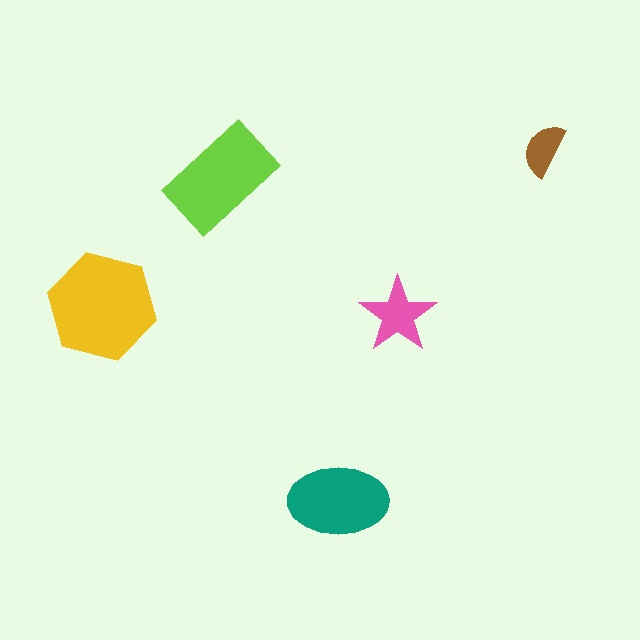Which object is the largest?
The yellow hexagon.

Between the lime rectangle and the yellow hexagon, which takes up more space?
The yellow hexagon.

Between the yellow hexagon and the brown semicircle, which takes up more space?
The yellow hexagon.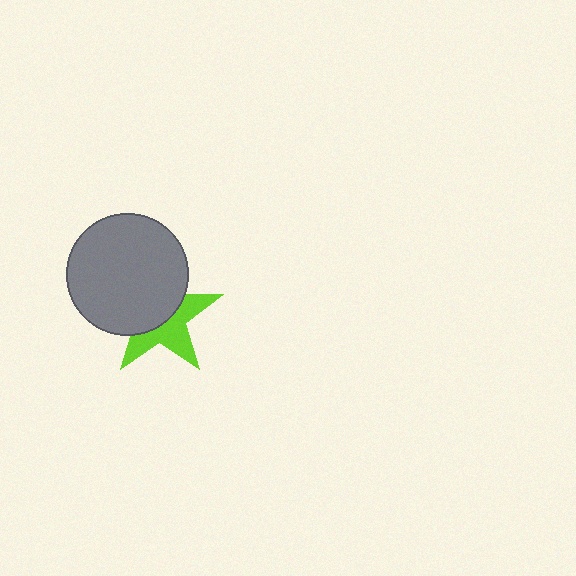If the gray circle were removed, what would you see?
You would see the complete lime star.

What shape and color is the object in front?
The object in front is a gray circle.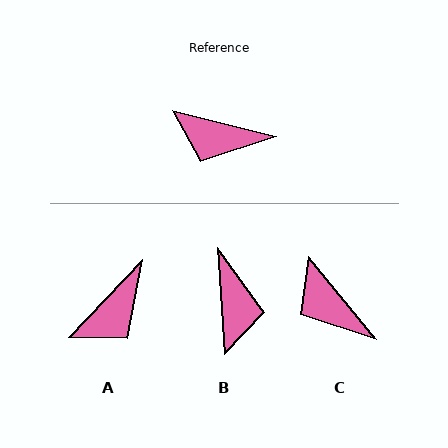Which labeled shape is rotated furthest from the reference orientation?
B, about 108 degrees away.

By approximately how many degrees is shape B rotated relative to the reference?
Approximately 108 degrees counter-clockwise.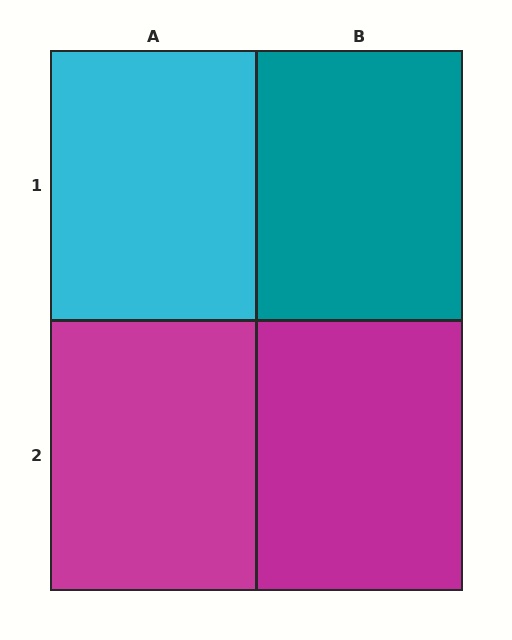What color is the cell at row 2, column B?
Magenta.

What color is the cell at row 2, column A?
Magenta.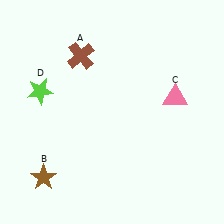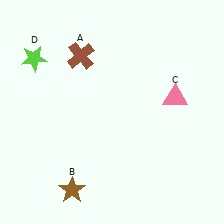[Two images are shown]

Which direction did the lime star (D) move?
The lime star (D) moved up.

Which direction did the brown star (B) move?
The brown star (B) moved right.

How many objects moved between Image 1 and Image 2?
2 objects moved between the two images.